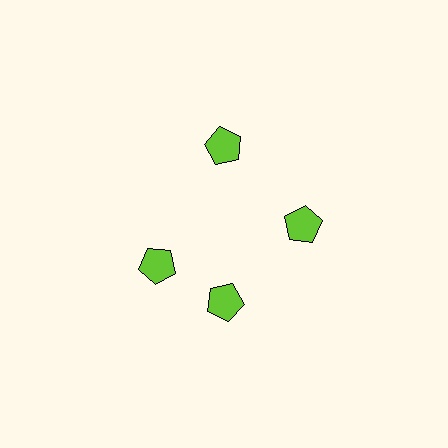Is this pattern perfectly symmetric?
No. The 4 lime pentagons are arranged in a ring, but one element near the 9 o'clock position is rotated out of alignment along the ring, breaking the 4-fold rotational symmetry.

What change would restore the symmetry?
The symmetry would be restored by rotating it back into even spacing with its neighbors so that all 4 pentagons sit at equal angles and equal distance from the center.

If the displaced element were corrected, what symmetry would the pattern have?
It would have 4-fold rotational symmetry — the pattern would map onto itself every 90 degrees.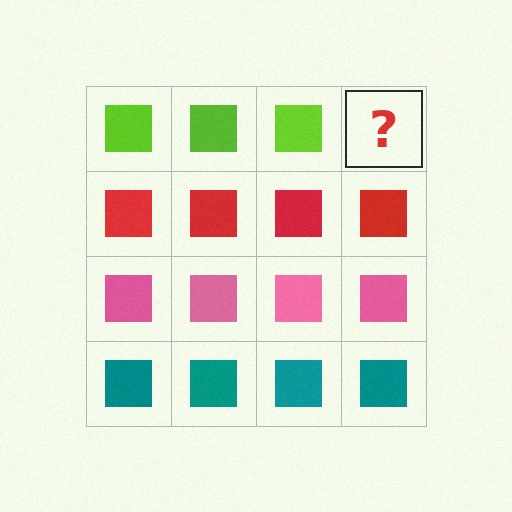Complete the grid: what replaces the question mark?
The question mark should be replaced with a lime square.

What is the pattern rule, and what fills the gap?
The rule is that each row has a consistent color. The gap should be filled with a lime square.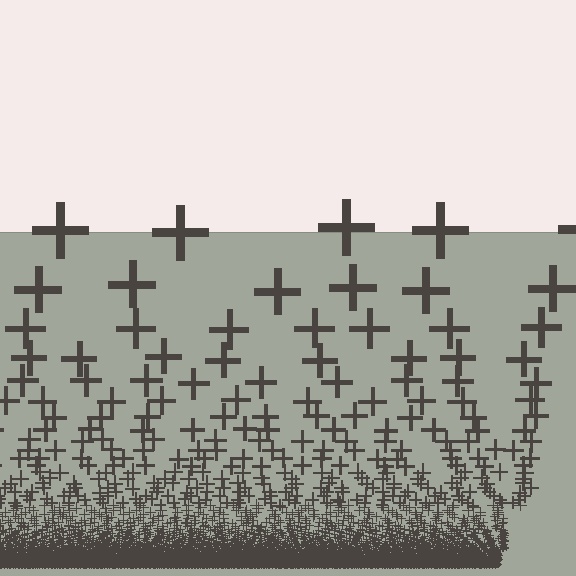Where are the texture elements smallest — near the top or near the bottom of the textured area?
Near the bottom.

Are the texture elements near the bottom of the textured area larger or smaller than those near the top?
Smaller. The gradient is inverted — elements near the bottom are smaller and denser.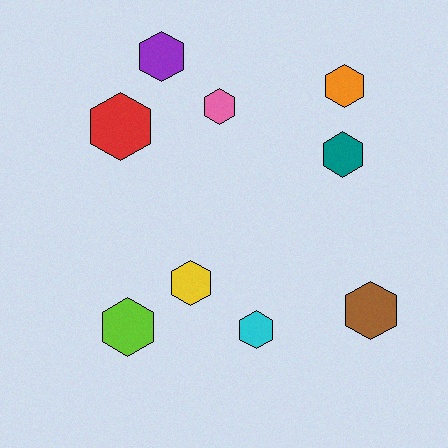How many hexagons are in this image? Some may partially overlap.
There are 9 hexagons.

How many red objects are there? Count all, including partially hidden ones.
There is 1 red object.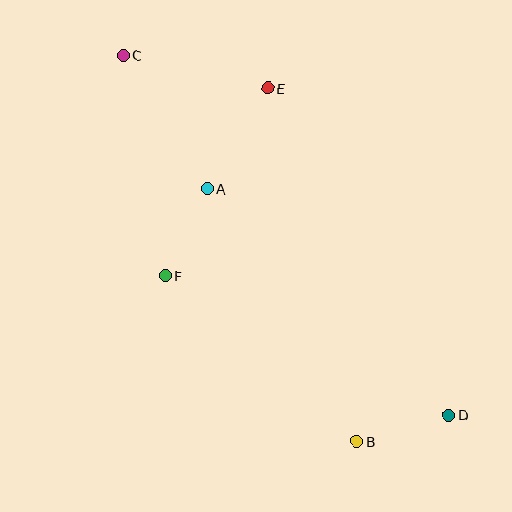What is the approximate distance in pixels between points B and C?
The distance between B and C is approximately 451 pixels.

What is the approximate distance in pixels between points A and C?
The distance between A and C is approximately 158 pixels.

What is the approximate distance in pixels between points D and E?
The distance between D and E is approximately 374 pixels.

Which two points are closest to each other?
Points B and D are closest to each other.